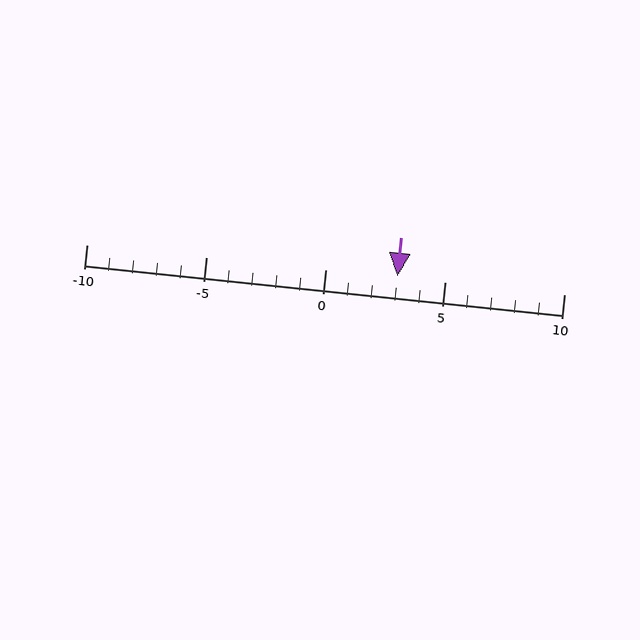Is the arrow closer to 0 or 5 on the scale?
The arrow is closer to 5.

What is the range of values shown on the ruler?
The ruler shows values from -10 to 10.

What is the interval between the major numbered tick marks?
The major tick marks are spaced 5 units apart.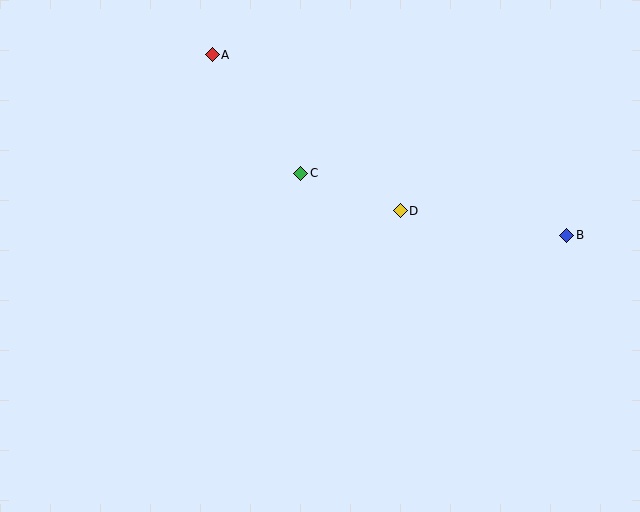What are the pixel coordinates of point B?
Point B is at (567, 235).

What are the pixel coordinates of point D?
Point D is at (400, 211).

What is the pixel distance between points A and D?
The distance between A and D is 245 pixels.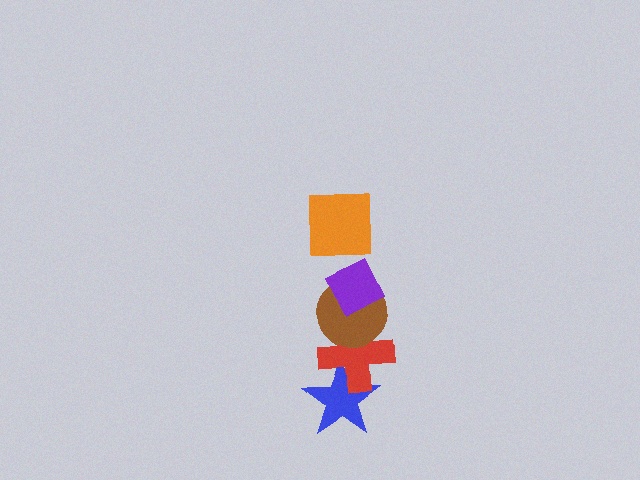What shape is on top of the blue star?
The red cross is on top of the blue star.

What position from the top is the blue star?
The blue star is 5th from the top.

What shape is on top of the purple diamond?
The orange square is on top of the purple diamond.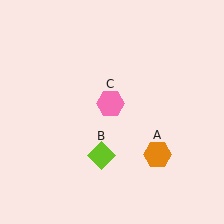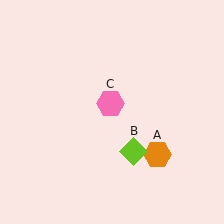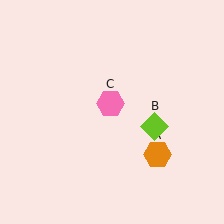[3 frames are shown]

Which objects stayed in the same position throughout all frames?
Orange hexagon (object A) and pink hexagon (object C) remained stationary.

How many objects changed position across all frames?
1 object changed position: lime diamond (object B).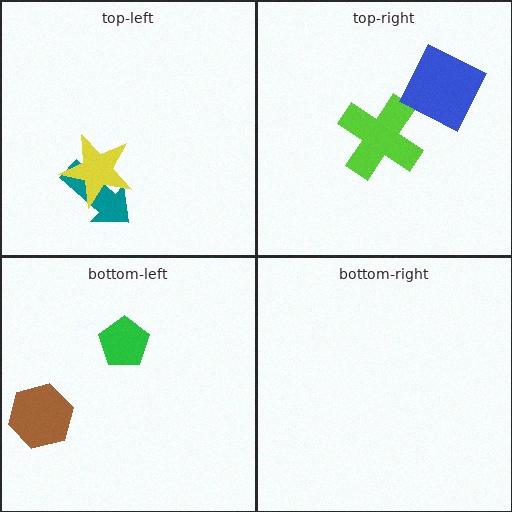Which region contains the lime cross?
The top-right region.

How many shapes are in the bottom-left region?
2.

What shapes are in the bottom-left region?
The green pentagon, the brown hexagon.